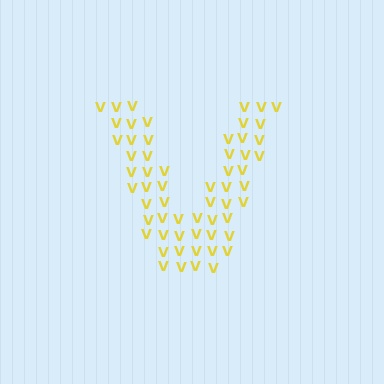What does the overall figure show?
The overall figure shows the letter V.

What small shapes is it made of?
It is made of small letter V's.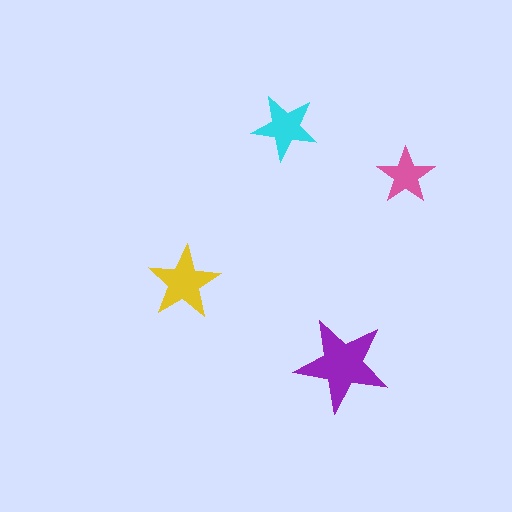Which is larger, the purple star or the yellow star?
The purple one.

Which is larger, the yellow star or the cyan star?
The yellow one.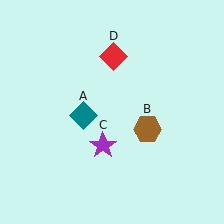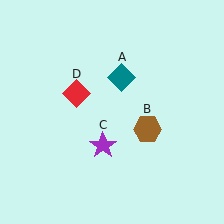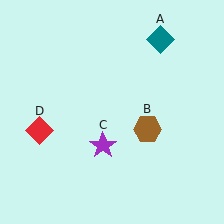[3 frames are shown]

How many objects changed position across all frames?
2 objects changed position: teal diamond (object A), red diamond (object D).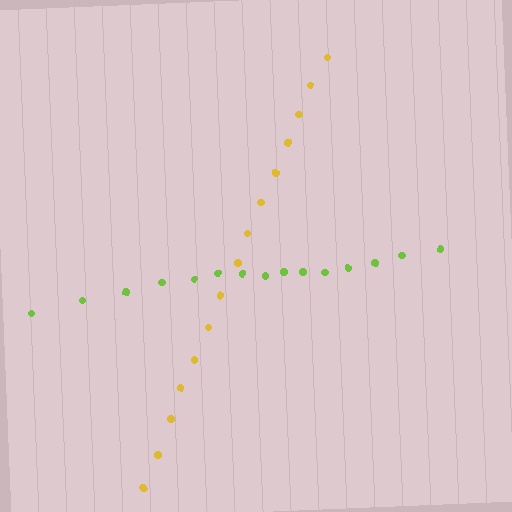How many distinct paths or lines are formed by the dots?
There are 2 distinct paths.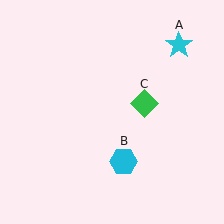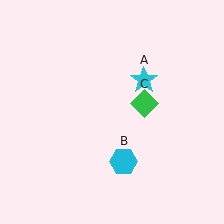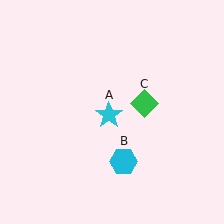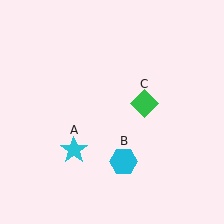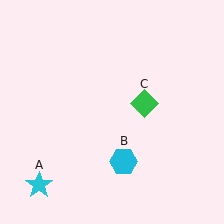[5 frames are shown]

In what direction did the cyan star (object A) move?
The cyan star (object A) moved down and to the left.